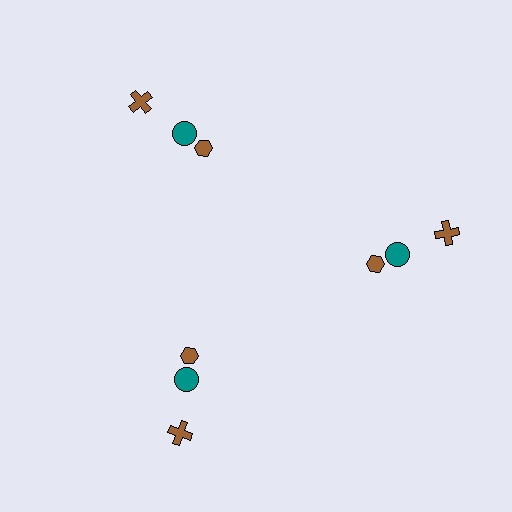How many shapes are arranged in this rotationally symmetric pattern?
There are 9 shapes, arranged in 3 groups of 3.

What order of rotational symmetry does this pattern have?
This pattern has 3-fold rotational symmetry.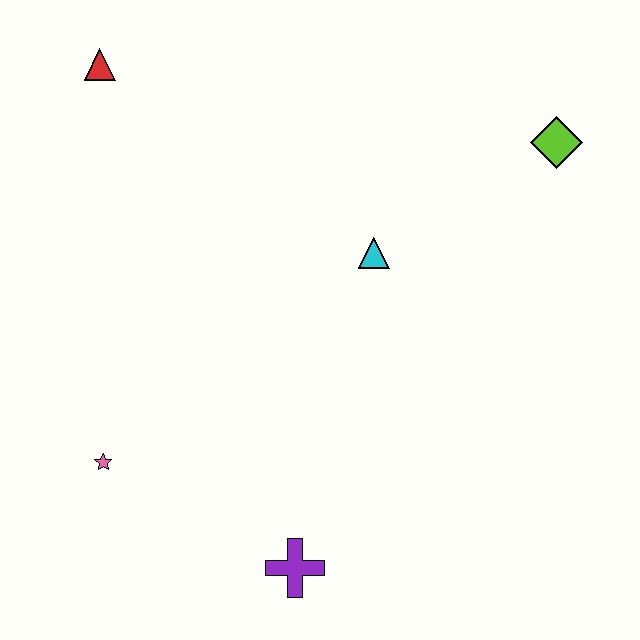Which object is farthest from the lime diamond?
The pink star is farthest from the lime diamond.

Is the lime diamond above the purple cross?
Yes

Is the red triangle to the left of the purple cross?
Yes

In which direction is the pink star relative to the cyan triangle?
The pink star is to the left of the cyan triangle.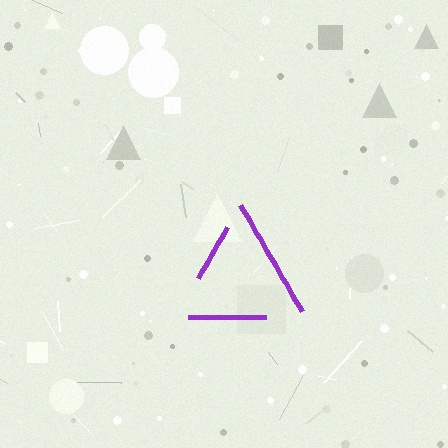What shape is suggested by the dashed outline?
The dashed outline suggests a triangle.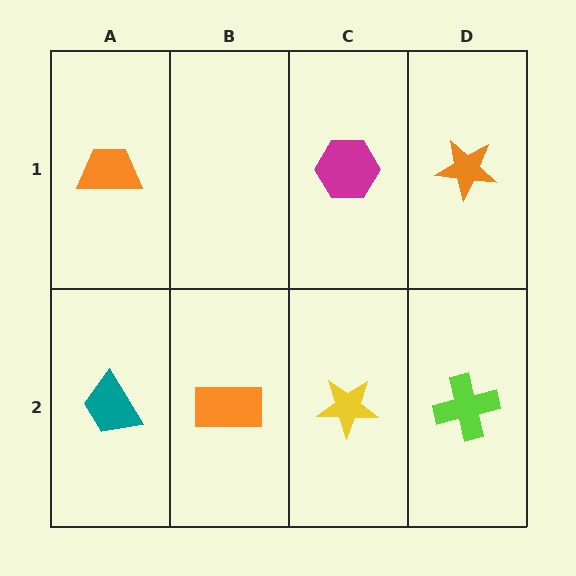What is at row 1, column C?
A magenta hexagon.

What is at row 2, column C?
A yellow star.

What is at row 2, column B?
An orange rectangle.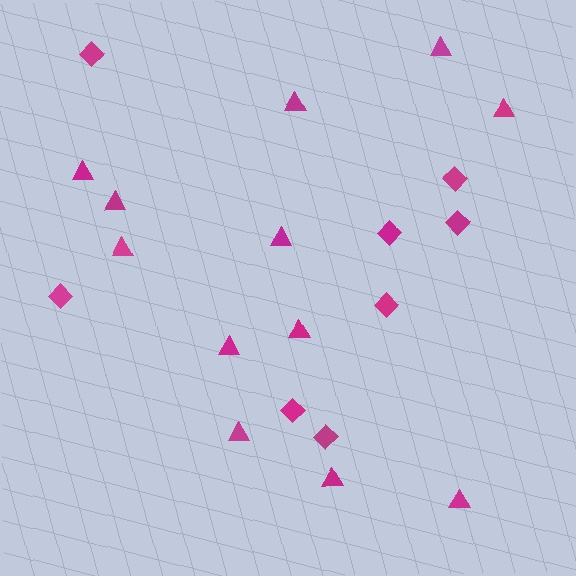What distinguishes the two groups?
There are 2 groups: one group of triangles (12) and one group of diamonds (8).